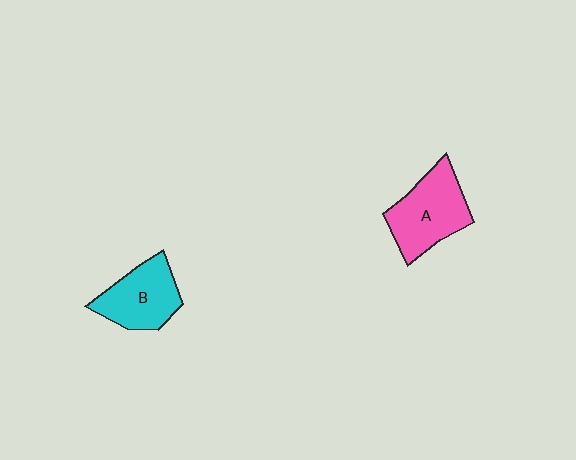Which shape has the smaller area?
Shape B (cyan).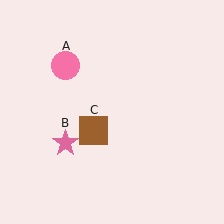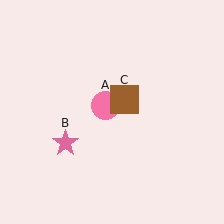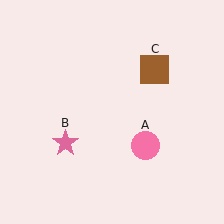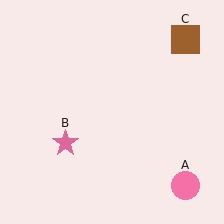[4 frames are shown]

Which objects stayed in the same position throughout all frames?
Pink star (object B) remained stationary.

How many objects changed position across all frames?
2 objects changed position: pink circle (object A), brown square (object C).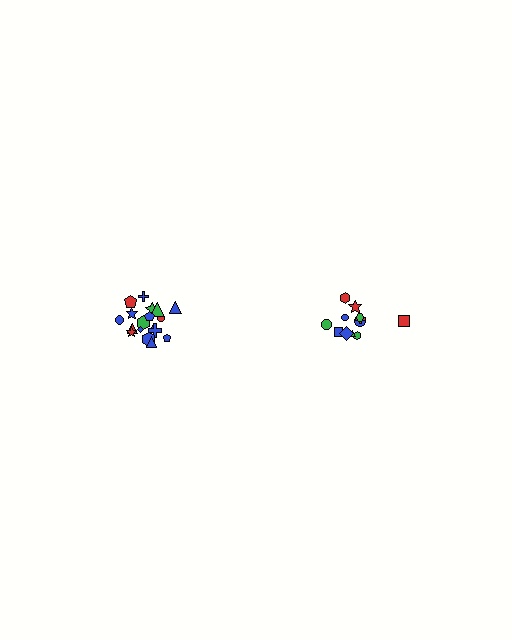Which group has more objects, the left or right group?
The left group.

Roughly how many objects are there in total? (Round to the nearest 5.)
Roughly 30 objects in total.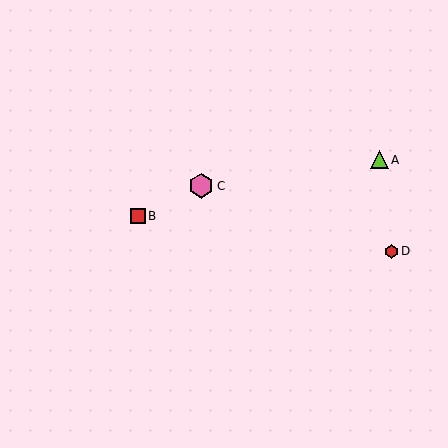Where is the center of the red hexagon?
The center of the red hexagon is at (392, 251).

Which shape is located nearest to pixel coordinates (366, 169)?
The lime triangle (labeled A) at (379, 160) is nearest to that location.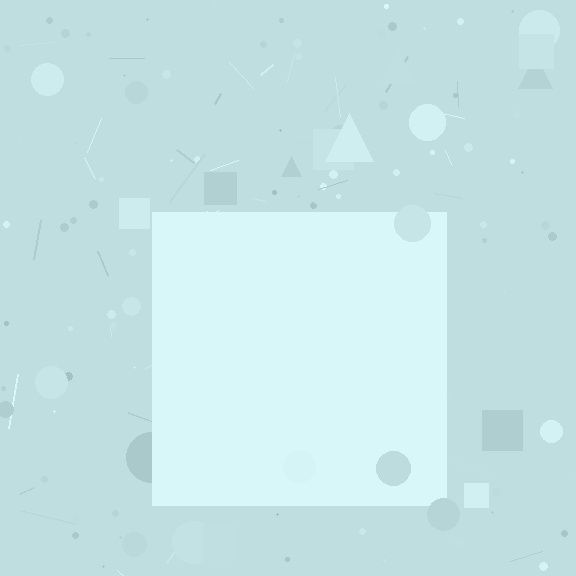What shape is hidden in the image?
A square is hidden in the image.